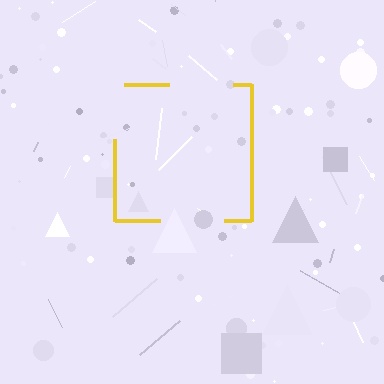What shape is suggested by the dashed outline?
The dashed outline suggests a square.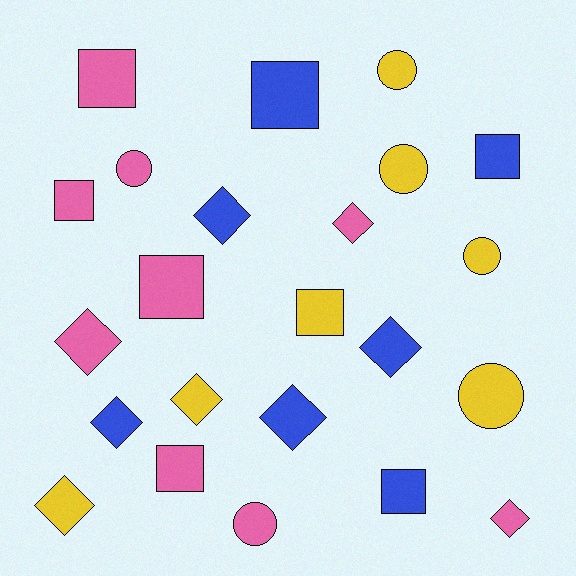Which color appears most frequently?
Pink, with 9 objects.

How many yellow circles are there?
There are 4 yellow circles.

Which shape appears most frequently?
Diamond, with 9 objects.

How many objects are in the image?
There are 23 objects.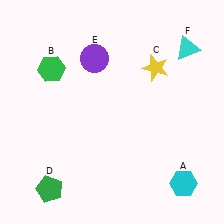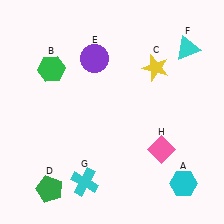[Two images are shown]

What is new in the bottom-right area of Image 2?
A pink diamond (H) was added in the bottom-right area of Image 2.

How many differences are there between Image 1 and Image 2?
There are 2 differences between the two images.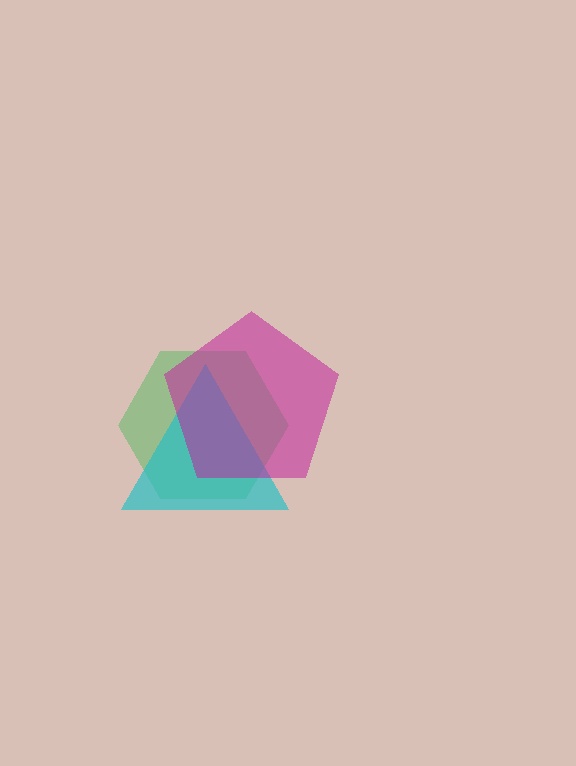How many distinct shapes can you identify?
There are 3 distinct shapes: a green hexagon, a cyan triangle, a magenta pentagon.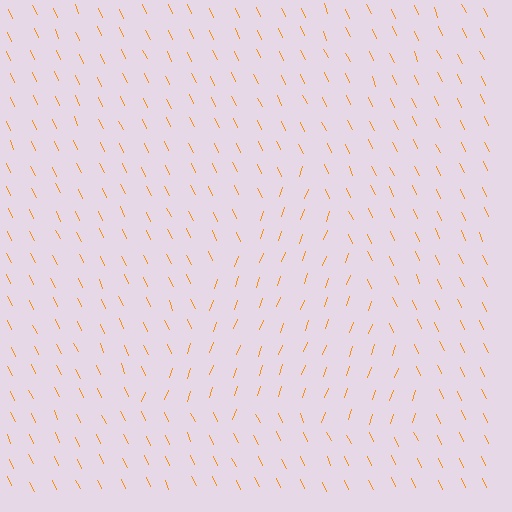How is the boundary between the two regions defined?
The boundary is defined purely by a change in line orientation (approximately 45 degrees difference). All lines are the same color and thickness.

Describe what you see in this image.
The image is filled with small orange line segments. A triangle region in the image has lines oriented differently from the surrounding lines, creating a visible texture boundary.